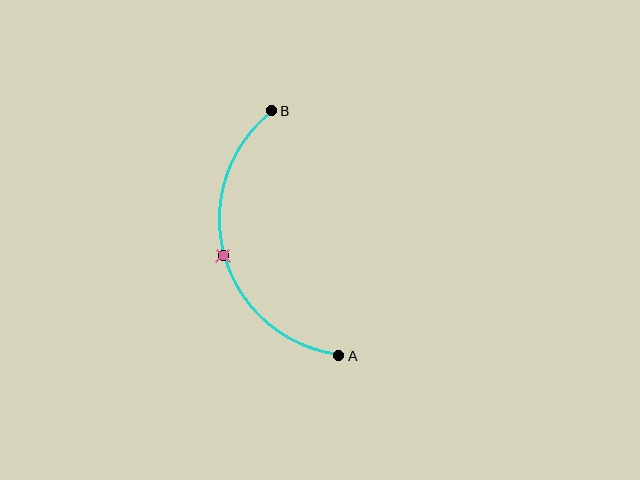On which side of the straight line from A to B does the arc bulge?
The arc bulges to the left of the straight line connecting A and B.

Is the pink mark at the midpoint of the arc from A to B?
Yes. The pink mark lies on the arc at equal arc-length from both A and B — it is the arc midpoint.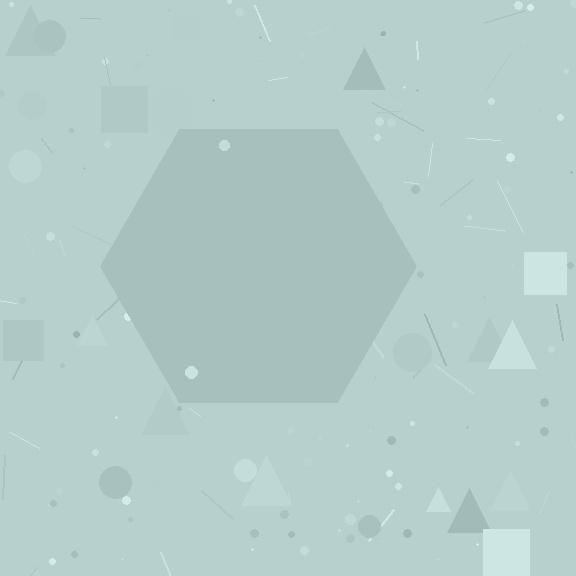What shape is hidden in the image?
A hexagon is hidden in the image.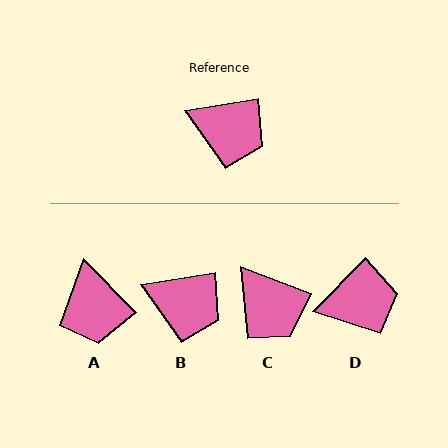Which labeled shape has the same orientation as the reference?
B.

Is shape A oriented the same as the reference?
No, it is off by about 55 degrees.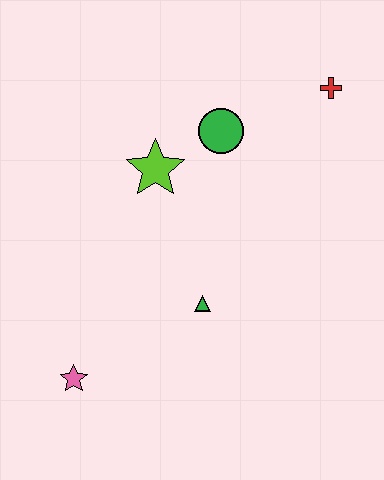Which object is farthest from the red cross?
The pink star is farthest from the red cross.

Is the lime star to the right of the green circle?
No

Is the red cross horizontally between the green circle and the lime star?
No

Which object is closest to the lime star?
The green circle is closest to the lime star.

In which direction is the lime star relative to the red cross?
The lime star is to the left of the red cross.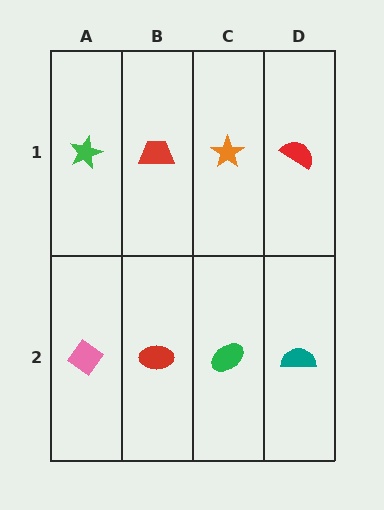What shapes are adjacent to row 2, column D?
A red semicircle (row 1, column D), a green ellipse (row 2, column C).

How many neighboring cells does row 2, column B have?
3.